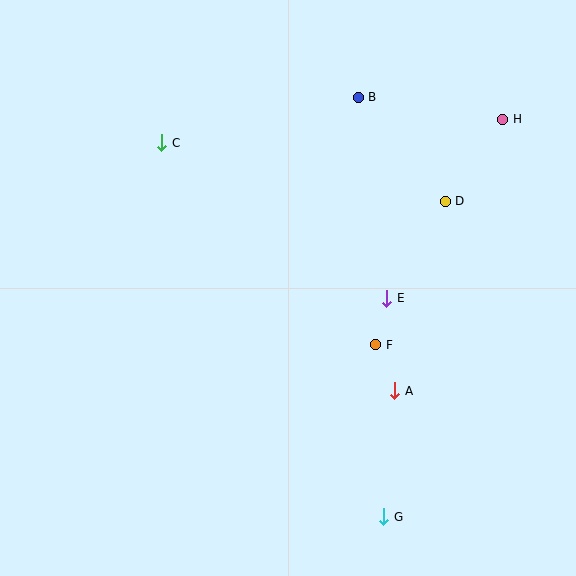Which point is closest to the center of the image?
Point E at (387, 298) is closest to the center.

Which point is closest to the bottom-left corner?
Point G is closest to the bottom-left corner.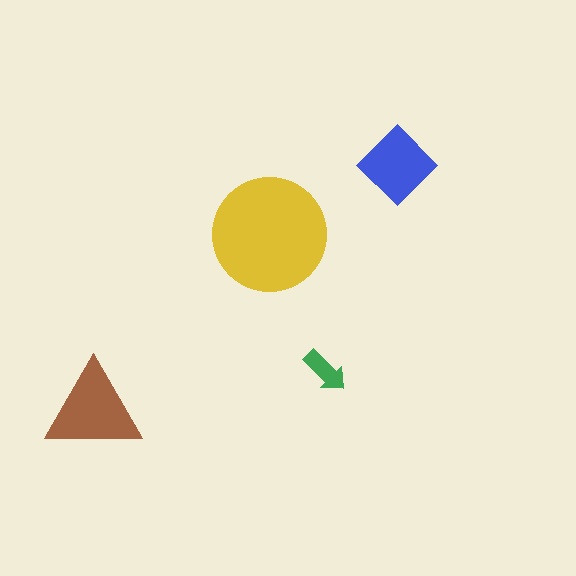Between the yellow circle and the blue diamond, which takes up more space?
The yellow circle.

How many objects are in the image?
There are 4 objects in the image.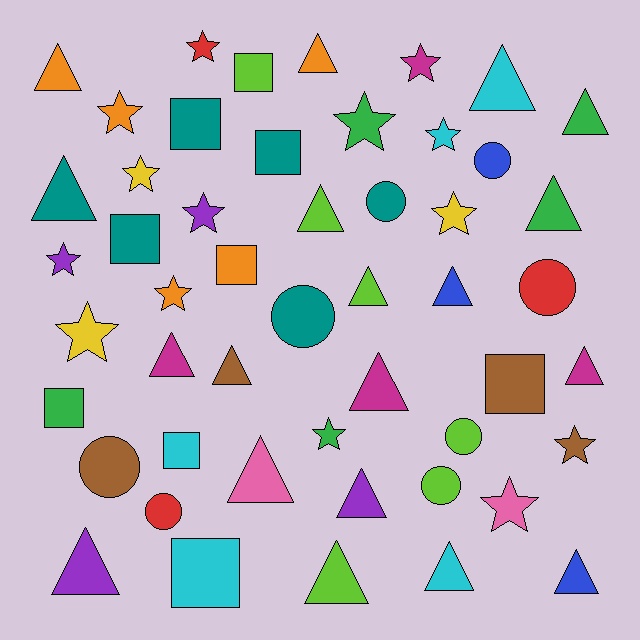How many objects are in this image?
There are 50 objects.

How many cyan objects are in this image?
There are 5 cyan objects.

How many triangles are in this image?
There are 19 triangles.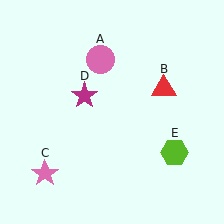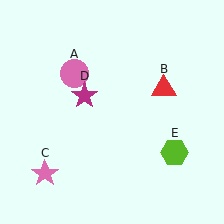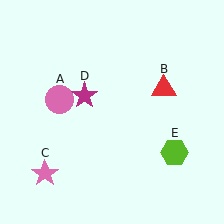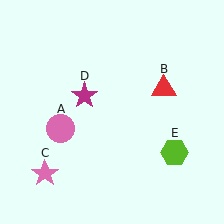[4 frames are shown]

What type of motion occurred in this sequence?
The pink circle (object A) rotated counterclockwise around the center of the scene.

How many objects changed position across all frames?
1 object changed position: pink circle (object A).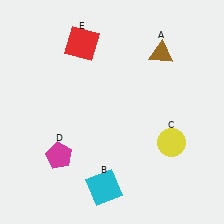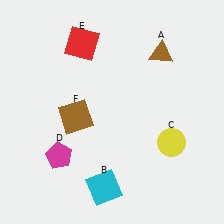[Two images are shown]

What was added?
A brown square (F) was added in Image 2.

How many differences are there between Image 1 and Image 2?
There is 1 difference between the two images.